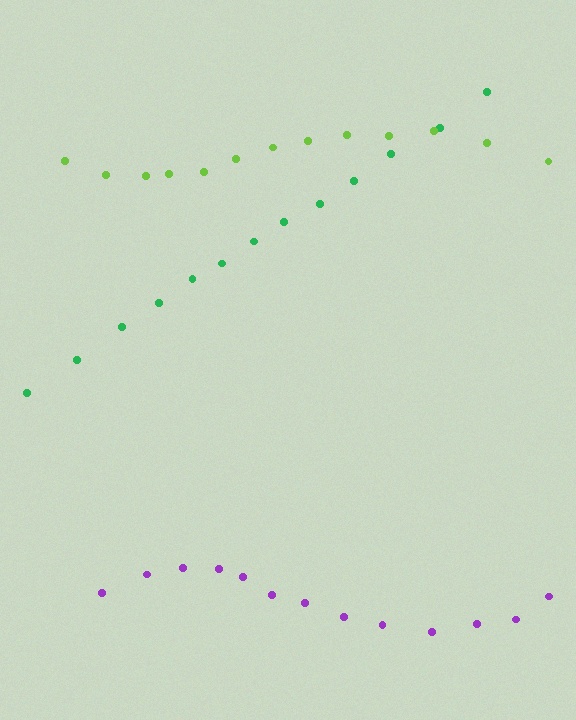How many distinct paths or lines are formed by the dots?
There are 3 distinct paths.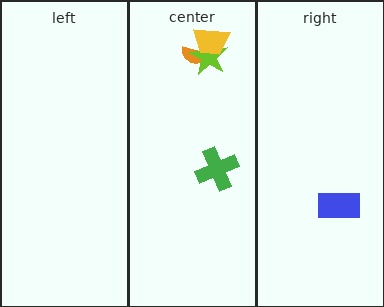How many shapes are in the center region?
4.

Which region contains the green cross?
The center region.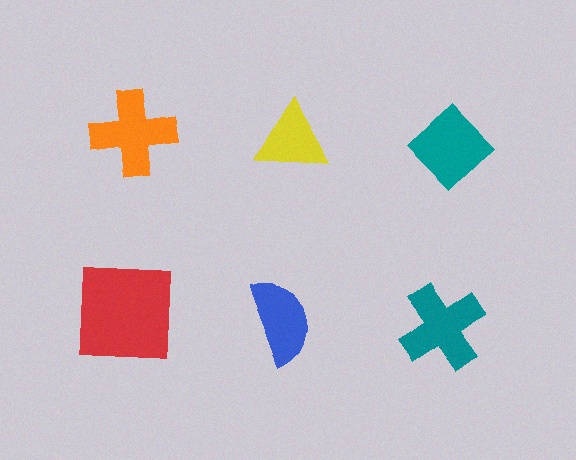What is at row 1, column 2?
A yellow triangle.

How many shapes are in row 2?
3 shapes.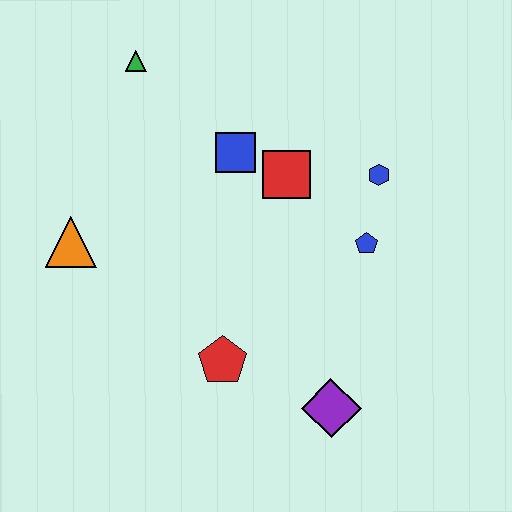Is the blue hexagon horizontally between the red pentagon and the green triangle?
No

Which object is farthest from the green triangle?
The purple diamond is farthest from the green triangle.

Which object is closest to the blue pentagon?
The blue hexagon is closest to the blue pentagon.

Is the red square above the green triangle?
No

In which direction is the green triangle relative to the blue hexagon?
The green triangle is to the left of the blue hexagon.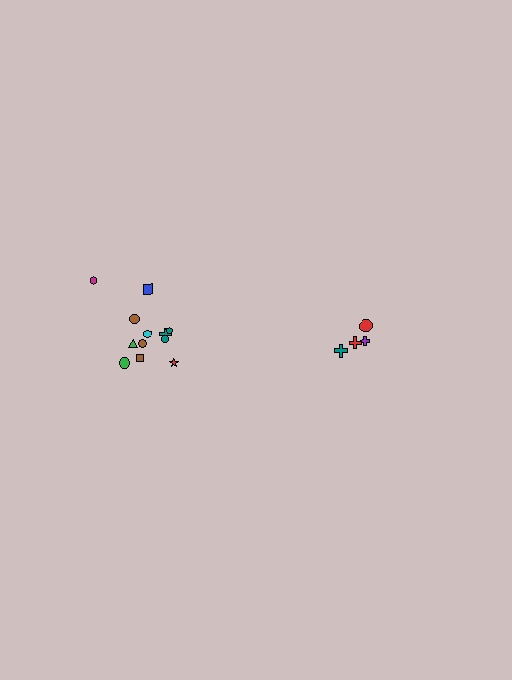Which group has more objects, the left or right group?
The left group.